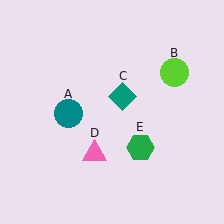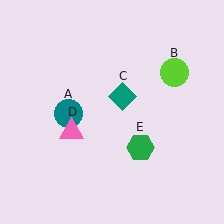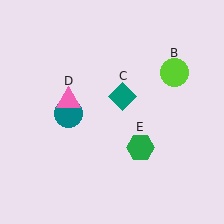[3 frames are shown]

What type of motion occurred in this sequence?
The pink triangle (object D) rotated clockwise around the center of the scene.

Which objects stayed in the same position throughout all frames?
Teal circle (object A) and lime circle (object B) and teal diamond (object C) and green hexagon (object E) remained stationary.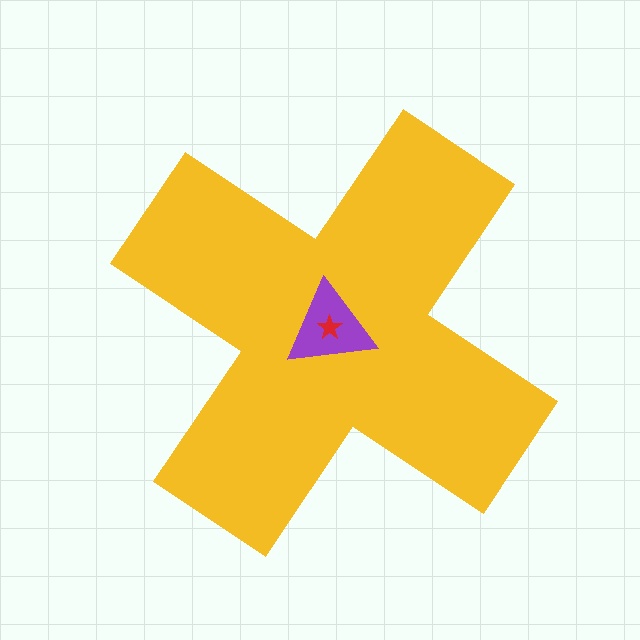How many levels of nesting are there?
3.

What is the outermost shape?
The yellow cross.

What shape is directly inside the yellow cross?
The purple triangle.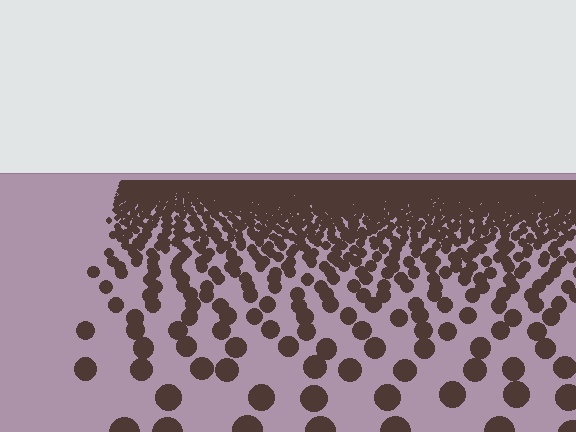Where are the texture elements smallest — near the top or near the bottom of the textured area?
Near the top.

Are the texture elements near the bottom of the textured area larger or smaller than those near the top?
Larger. Near the bottom, elements are closer to the viewer and appear at a bigger on-screen size.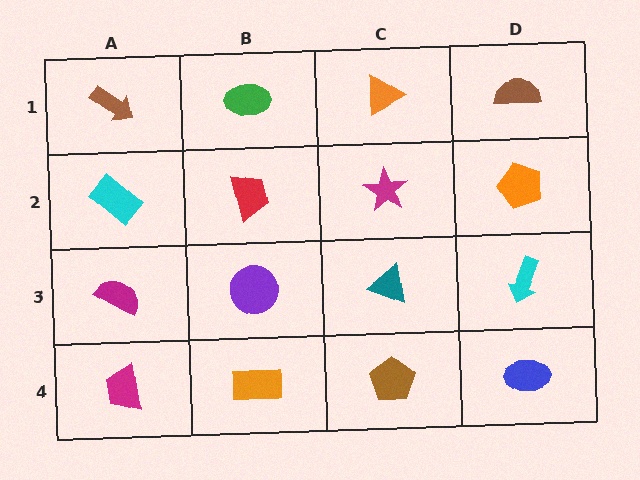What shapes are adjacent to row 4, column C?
A teal triangle (row 3, column C), an orange rectangle (row 4, column B), a blue ellipse (row 4, column D).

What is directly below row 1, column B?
A red trapezoid.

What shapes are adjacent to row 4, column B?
A purple circle (row 3, column B), a magenta trapezoid (row 4, column A), a brown pentagon (row 4, column C).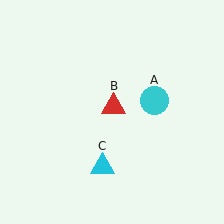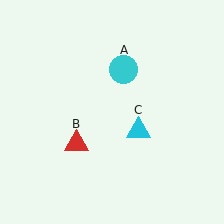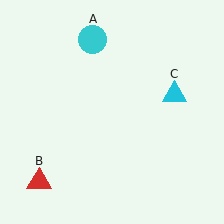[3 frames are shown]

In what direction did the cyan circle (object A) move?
The cyan circle (object A) moved up and to the left.